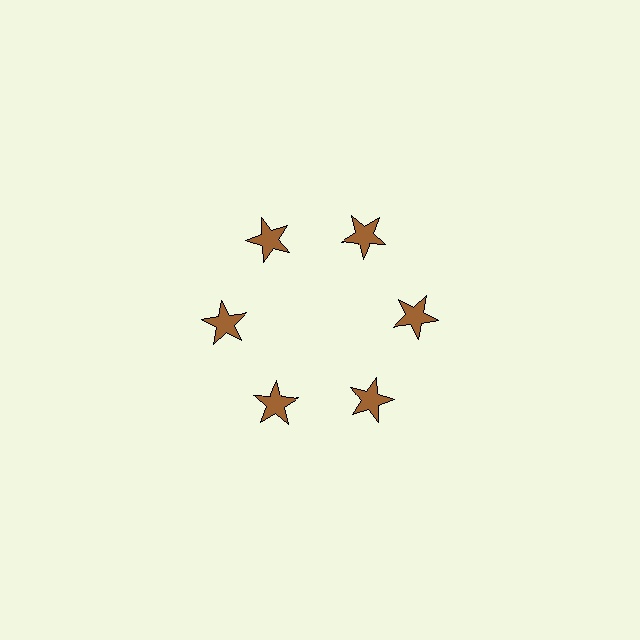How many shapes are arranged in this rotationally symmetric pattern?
There are 6 shapes, arranged in 6 groups of 1.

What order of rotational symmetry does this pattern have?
This pattern has 6-fold rotational symmetry.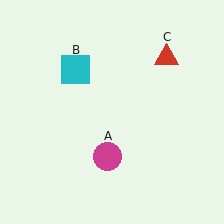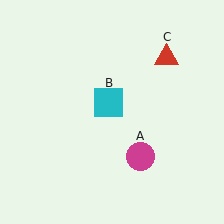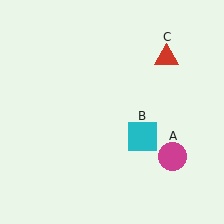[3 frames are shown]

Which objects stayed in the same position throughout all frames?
Red triangle (object C) remained stationary.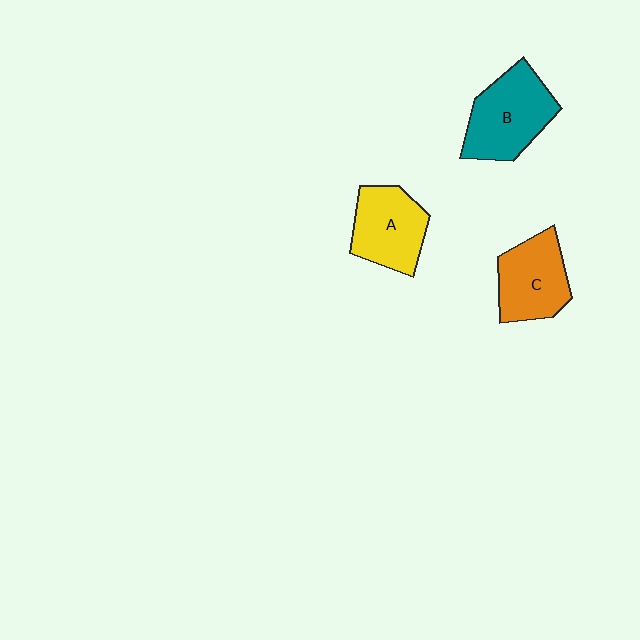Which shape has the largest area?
Shape B (teal).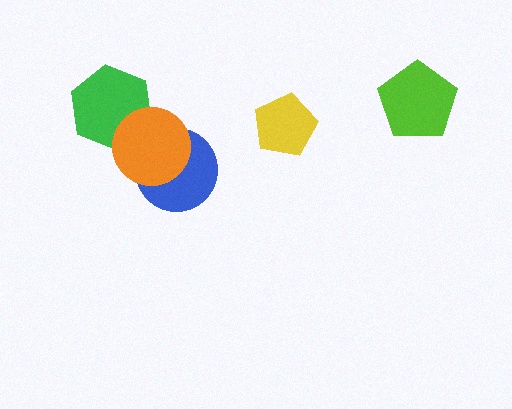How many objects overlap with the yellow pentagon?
0 objects overlap with the yellow pentagon.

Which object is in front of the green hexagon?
The orange circle is in front of the green hexagon.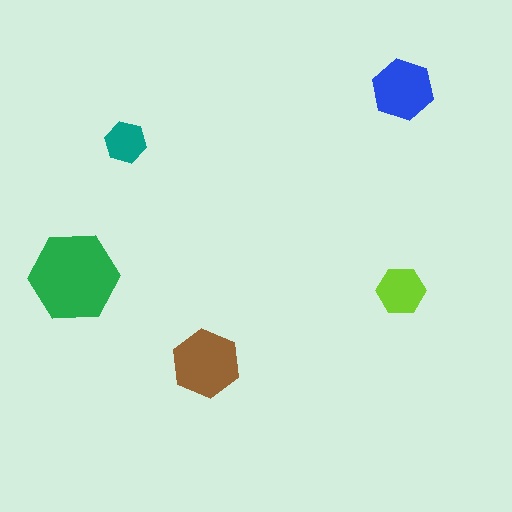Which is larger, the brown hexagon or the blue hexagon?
The brown one.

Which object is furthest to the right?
The blue hexagon is rightmost.